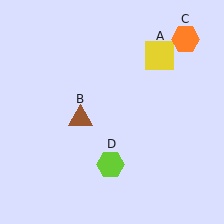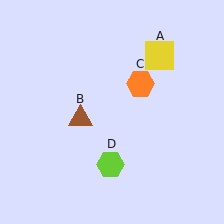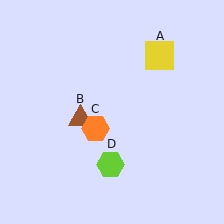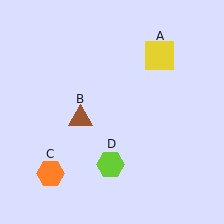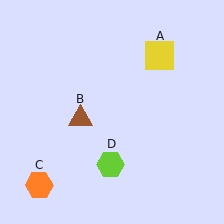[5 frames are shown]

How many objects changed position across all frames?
1 object changed position: orange hexagon (object C).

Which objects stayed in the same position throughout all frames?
Yellow square (object A) and brown triangle (object B) and lime hexagon (object D) remained stationary.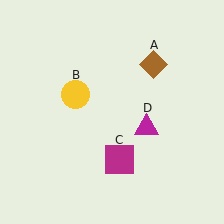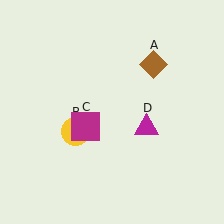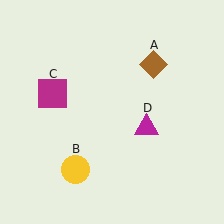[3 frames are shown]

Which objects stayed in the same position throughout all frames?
Brown diamond (object A) and magenta triangle (object D) remained stationary.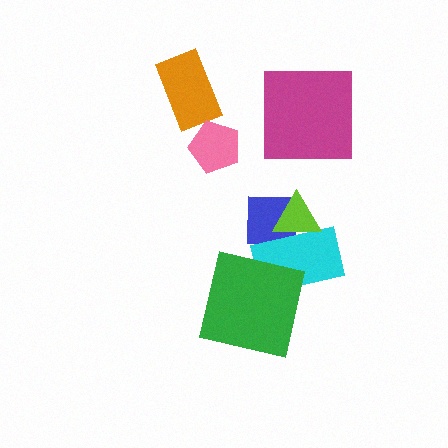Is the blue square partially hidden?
Yes, it is partially covered by another shape.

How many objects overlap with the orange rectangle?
0 objects overlap with the orange rectangle.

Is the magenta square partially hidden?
No, no other shape covers it.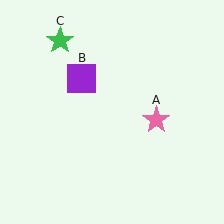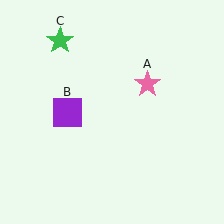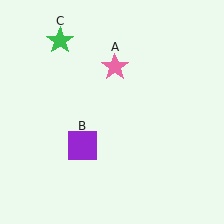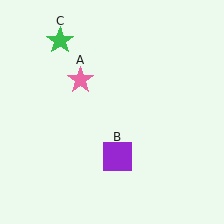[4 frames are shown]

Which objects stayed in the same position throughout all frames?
Green star (object C) remained stationary.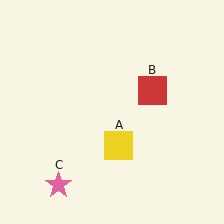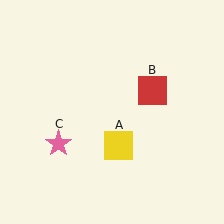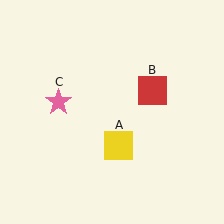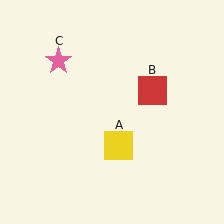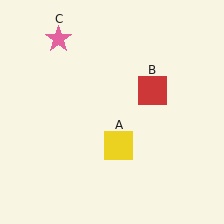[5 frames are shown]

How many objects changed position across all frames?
1 object changed position: pink star (object C).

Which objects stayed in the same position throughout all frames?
Yellow square (object A) and red square (object B) remained stationary.